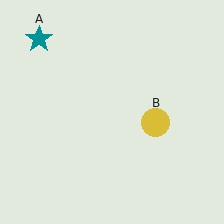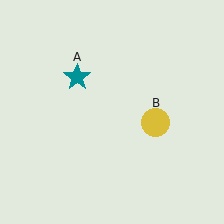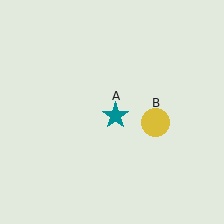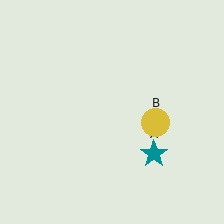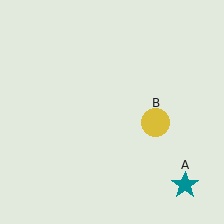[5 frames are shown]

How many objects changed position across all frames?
1 object changed position: teal star (object A).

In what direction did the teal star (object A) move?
The teal star (object A) moved down and to the right.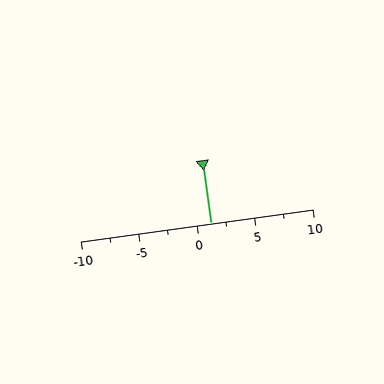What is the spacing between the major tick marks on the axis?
The major ticks are spaced 5 apart.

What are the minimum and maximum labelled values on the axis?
The axis runs from -10 to 10.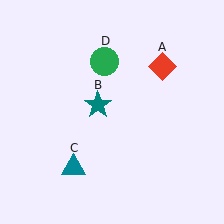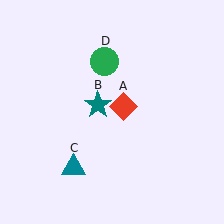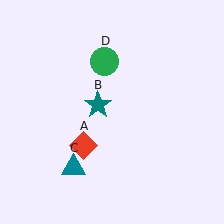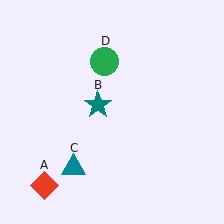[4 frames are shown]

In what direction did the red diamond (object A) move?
The red diamond (object A) moved down and to the left.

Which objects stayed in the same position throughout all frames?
Teal star (object B) and teal triangle (object C) and green circle (object D) remained stationary.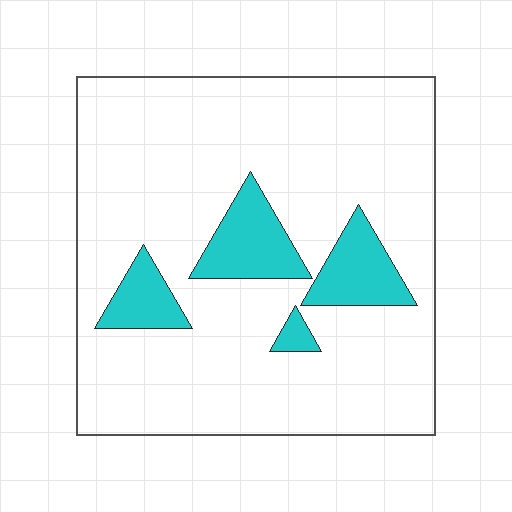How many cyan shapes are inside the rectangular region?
4.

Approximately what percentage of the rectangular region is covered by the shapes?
Approximately 15%.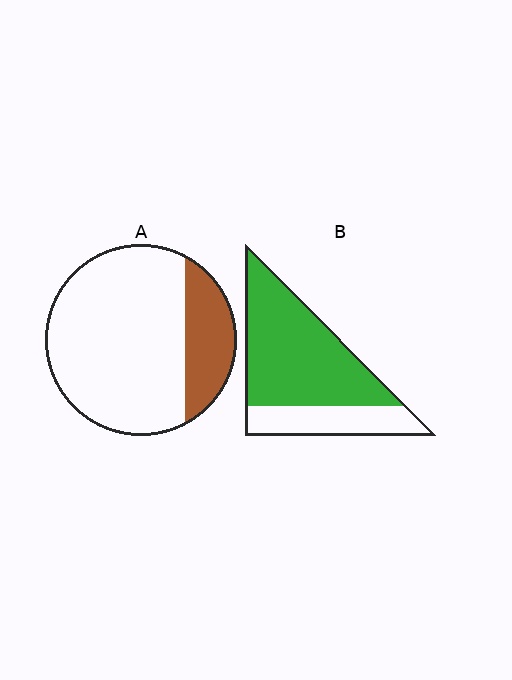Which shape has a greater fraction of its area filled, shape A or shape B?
Shape B.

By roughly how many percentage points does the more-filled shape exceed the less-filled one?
By roughly 50 percentage points (B over A).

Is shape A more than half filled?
No.